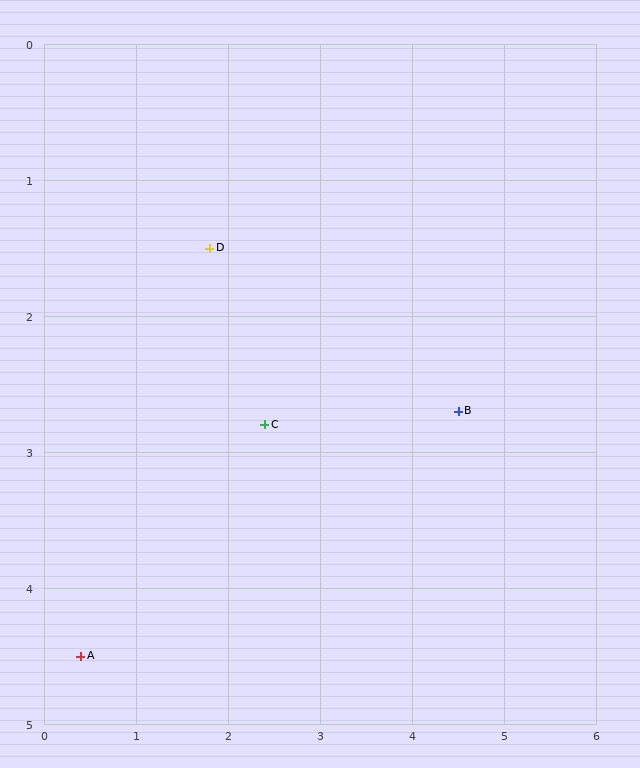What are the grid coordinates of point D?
Point D is at approximately (1.8, 1.5).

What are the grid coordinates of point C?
Point C is at approximately (2.4, 2.8).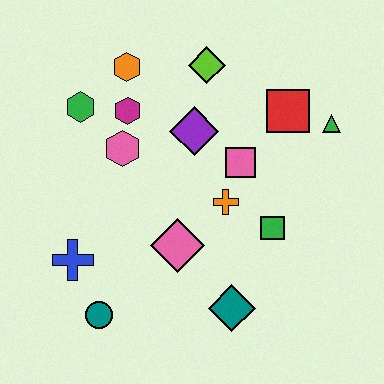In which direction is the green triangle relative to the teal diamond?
The green triangle is above the teal diamond.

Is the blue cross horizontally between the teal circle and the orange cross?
No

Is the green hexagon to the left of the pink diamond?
Yes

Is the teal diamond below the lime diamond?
Yes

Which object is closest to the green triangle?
The red square is closest to the green triangle.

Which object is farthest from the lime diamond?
The teal circle is farthest from the lime diamond.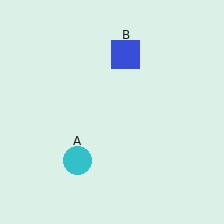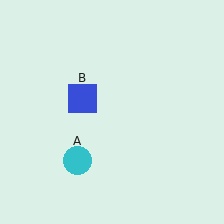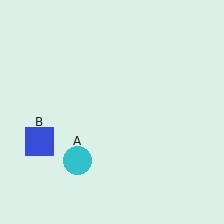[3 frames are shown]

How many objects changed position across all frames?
1 object changed position: blue square (object B).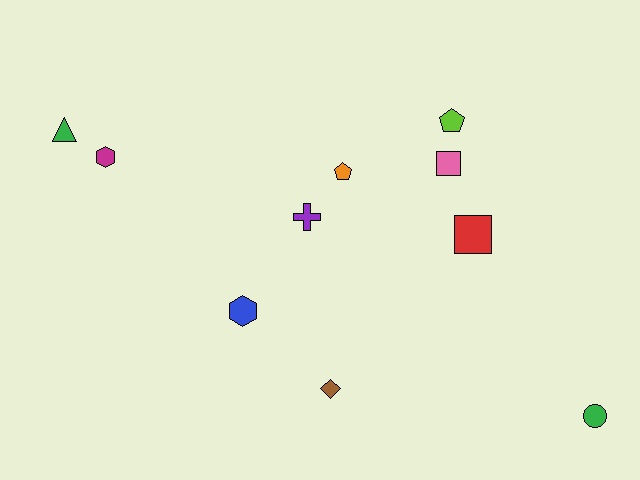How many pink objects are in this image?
There is 1 pink object.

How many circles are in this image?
There is 1 circle.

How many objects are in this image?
There are 10 objects.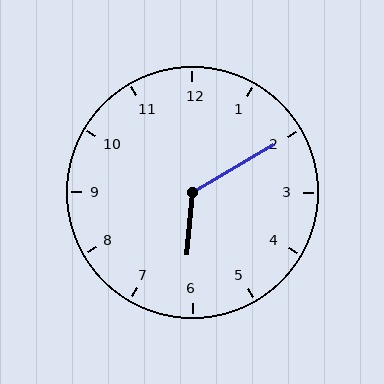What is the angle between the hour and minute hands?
Approximately 125 degrees.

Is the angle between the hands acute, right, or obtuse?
It is obtuse.